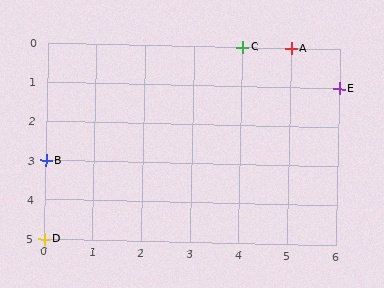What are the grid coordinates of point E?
Point E is at grid coordinates (6, 1).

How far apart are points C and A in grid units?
Points C and A are 1 column apart.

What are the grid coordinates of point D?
Point D is at grid coordinates (0, 5).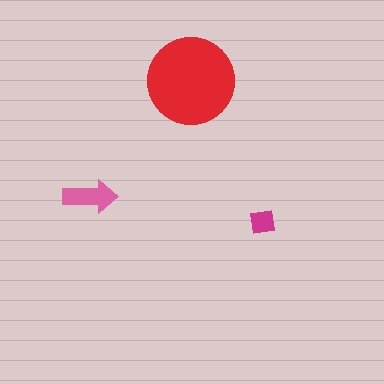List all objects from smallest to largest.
The magenta square, the pink arrow, the red circle.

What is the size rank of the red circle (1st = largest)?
1st.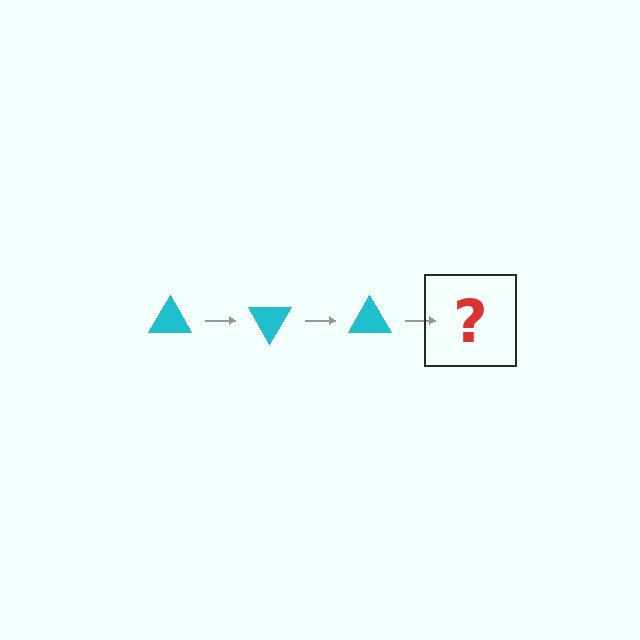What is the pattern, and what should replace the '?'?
The pattern is that the triangle rotates 60 degrees each step. The '?' should be a cyan triangle rotated 180 degrees.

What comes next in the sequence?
The next element should be a cyan triangle rotated 180 degrees.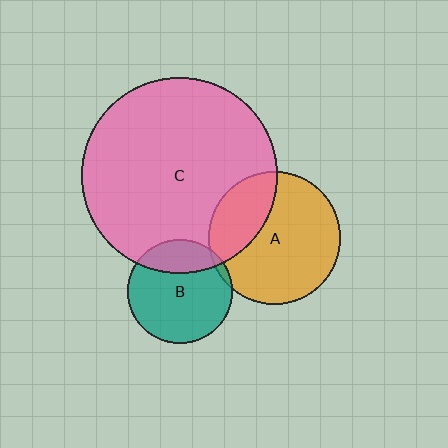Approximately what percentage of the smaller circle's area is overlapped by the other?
Approximately 25%.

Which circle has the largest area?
Circle C (pink).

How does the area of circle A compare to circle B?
Approximately 1.6 times.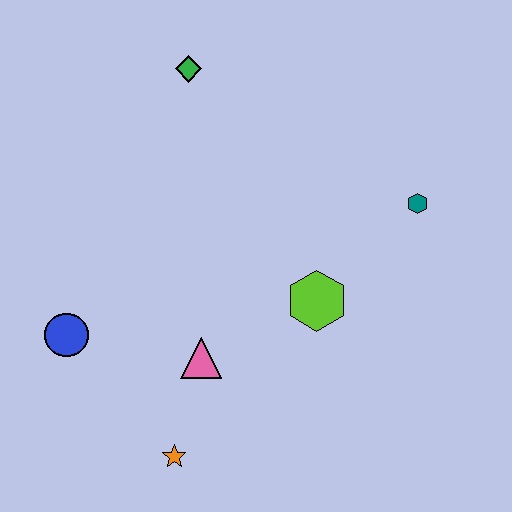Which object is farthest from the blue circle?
The teal hexagon is farthest from the blue circle.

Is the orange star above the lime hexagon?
No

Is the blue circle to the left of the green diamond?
Yes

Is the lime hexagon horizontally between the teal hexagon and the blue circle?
Yes